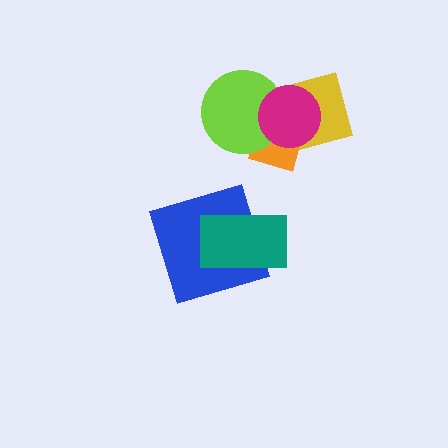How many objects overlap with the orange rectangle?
3 objects overlap with the orange rectangle.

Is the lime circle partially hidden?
Yes, it is partially covered by another shape.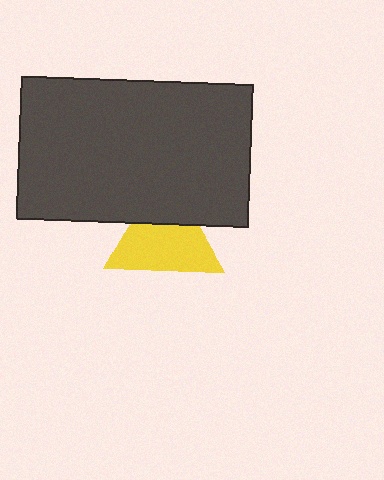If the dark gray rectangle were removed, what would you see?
You would see the complete yellow triangle.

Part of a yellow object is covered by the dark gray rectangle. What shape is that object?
It is a triangle.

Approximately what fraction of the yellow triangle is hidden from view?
Roughly 32% of the yellow triangle is hidden behind the dark gray rectangle.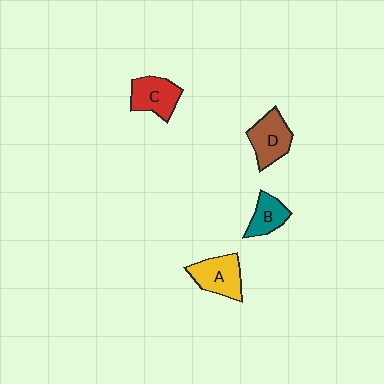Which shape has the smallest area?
Shape B (teal).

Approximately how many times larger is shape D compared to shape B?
Approximately 1.4 times.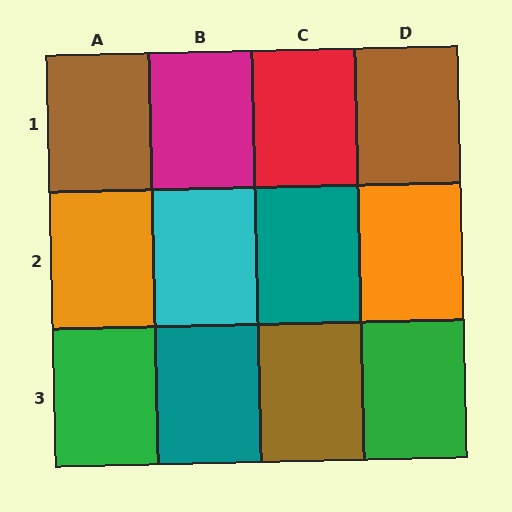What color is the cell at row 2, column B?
Cyan.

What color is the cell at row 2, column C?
Teal.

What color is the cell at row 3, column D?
Green.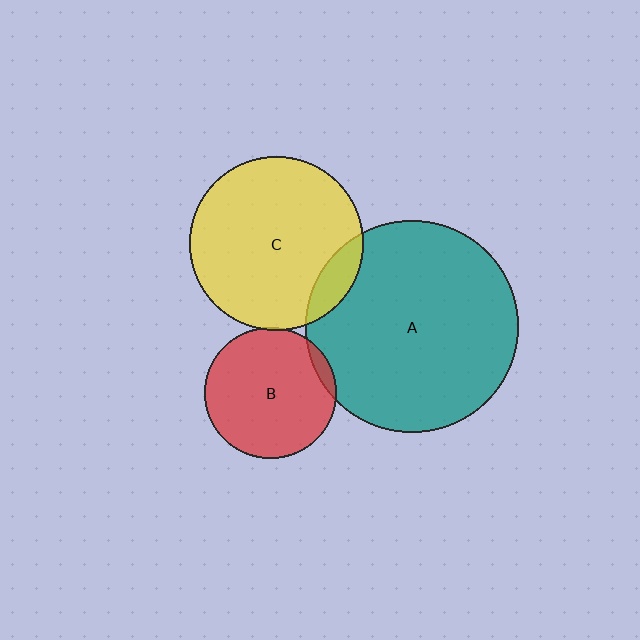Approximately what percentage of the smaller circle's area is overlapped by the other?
Approximately 5%.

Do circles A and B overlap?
Yes.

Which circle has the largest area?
Circle A (teal).